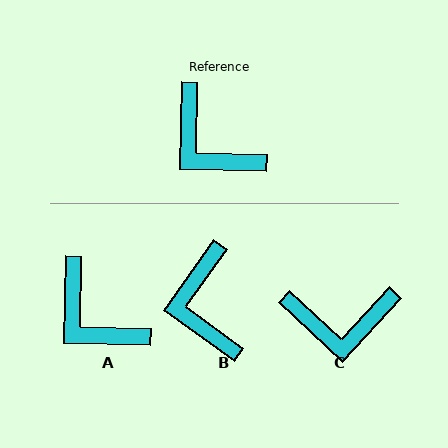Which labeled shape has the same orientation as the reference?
A.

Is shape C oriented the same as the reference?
No, it is off by about 49 degrees.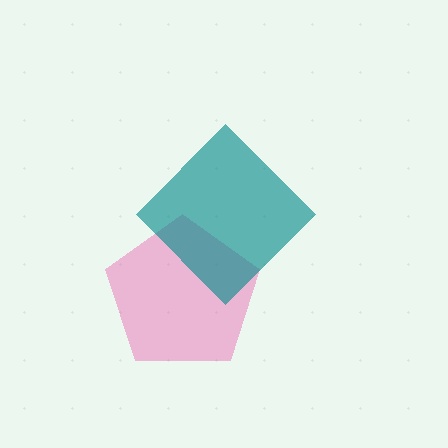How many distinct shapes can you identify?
There are 2 distinct shapes: a pink pentagon, a teal diamond.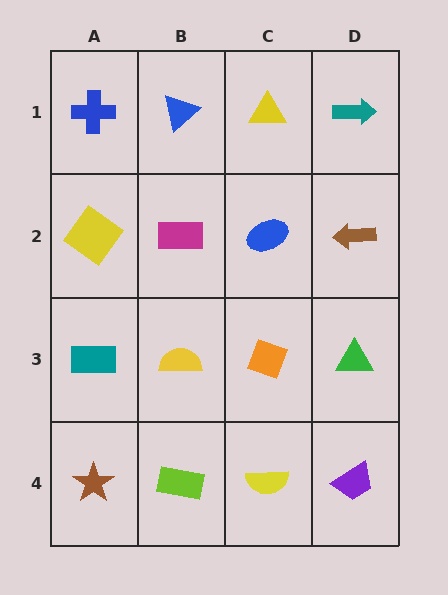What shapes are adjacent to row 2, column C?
A yellow triangle (row 1, column C), an orange diamond (row 3, column C), a magenta rectangle (row 2, column B), a brown arrow (row 2, column D).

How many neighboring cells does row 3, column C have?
4.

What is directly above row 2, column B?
A blue triangle.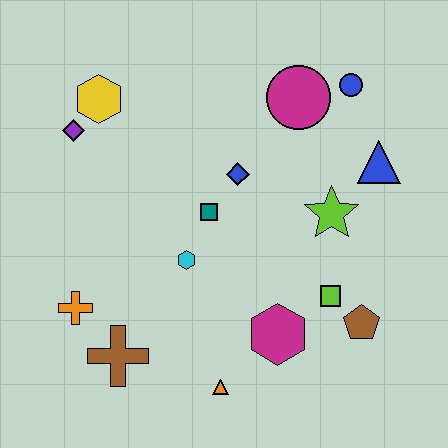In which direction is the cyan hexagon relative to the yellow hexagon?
The cyan hexagon is below the yellow hexagon.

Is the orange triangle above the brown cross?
No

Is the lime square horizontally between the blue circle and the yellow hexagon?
Yes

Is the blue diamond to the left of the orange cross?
No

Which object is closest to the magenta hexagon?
The lime square is closest to the magenta hexagon.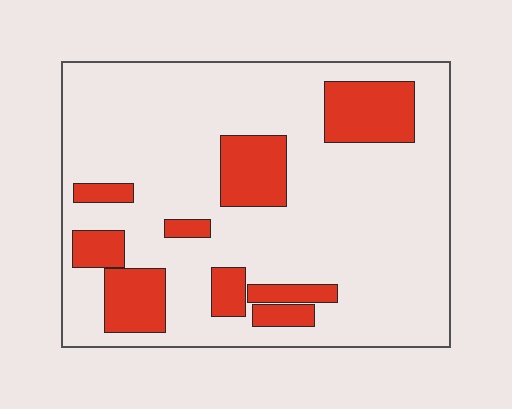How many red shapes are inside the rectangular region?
9.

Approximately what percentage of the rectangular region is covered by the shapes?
Approximately 20%.